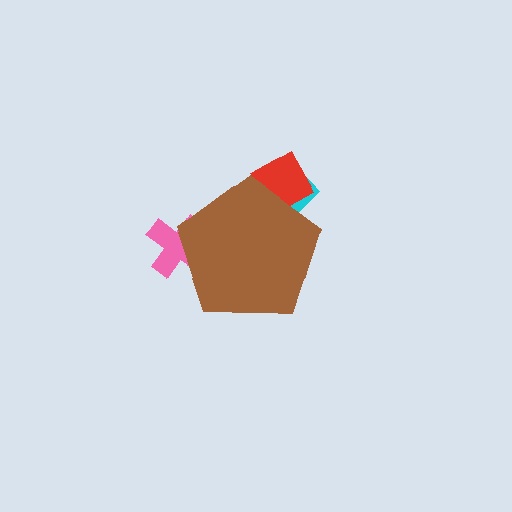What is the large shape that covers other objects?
A brown pentagon.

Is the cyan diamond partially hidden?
Yes, the cyan diamond is partially hidden behind the brown pentagon.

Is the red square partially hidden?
Yes, the red square is partially hidden behind the brown pentagon.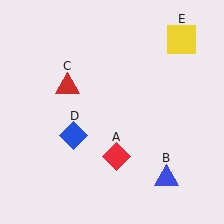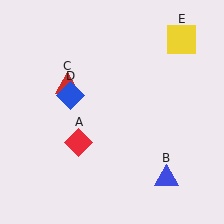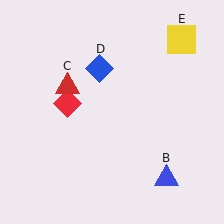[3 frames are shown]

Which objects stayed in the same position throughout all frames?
Blue triangle (object B) and red triangle (object C) and yellow square (object E) remained stationary.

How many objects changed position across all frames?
2 objects changed position: red diamond (object A), blue diamond (object D).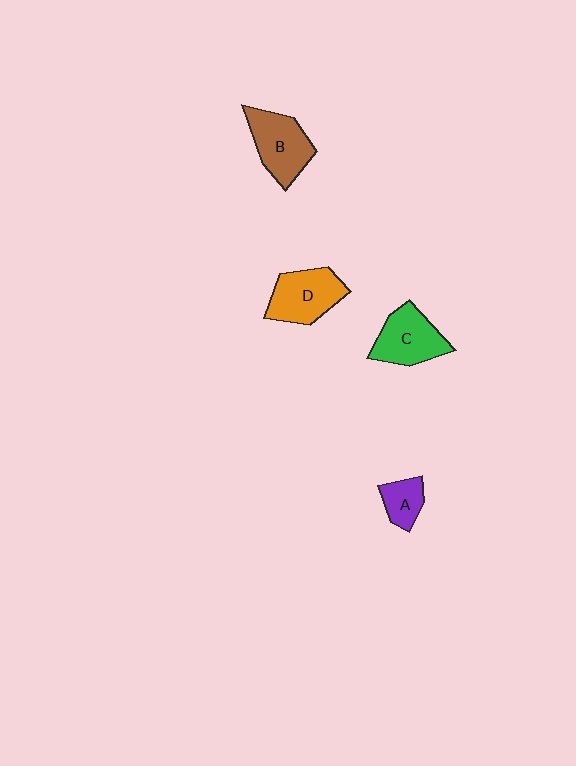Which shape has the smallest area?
Shape A (purple).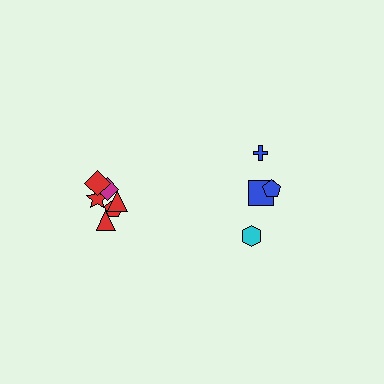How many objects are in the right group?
There are 4 objects.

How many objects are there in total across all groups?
There are 10 objects.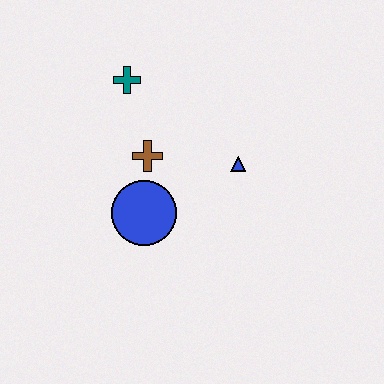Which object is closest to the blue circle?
The brown cross is closest to the blue circle.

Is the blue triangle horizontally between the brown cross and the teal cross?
No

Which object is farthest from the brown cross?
The blue triangle is farthest from the brown cross.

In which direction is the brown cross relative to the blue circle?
The brown cross is above the blue circle.